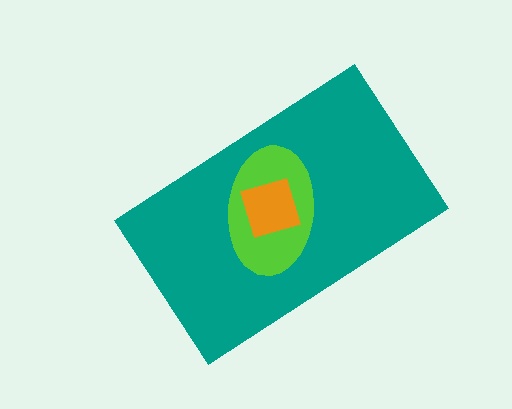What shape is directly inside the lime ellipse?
The orange square.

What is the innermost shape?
The orange square.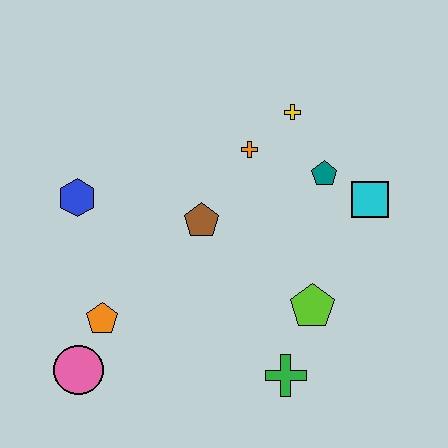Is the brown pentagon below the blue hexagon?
Yes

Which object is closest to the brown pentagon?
The orange cross is closest to the brown pentagon.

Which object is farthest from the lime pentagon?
The blue hexagon is farthest from the lime pentagon.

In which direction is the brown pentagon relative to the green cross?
The brown pentagon is above the green cross.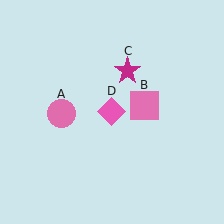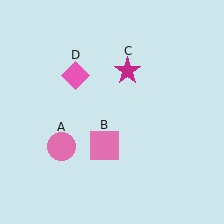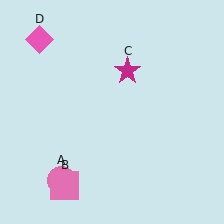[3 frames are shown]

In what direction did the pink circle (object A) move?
The pink circle (object A) moved down.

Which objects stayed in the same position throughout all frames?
Magenta star (object C) remained stationary.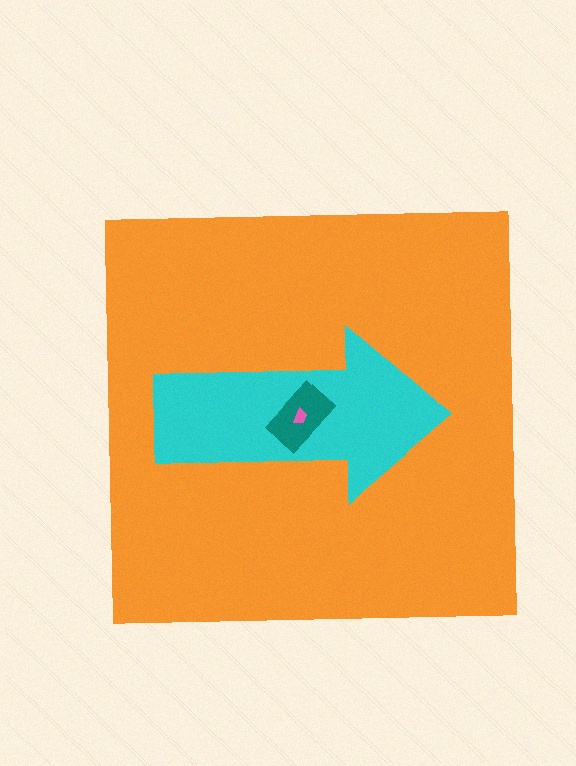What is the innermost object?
The pink trapezoid.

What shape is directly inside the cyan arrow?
The teal rectangle.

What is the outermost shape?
The orange square.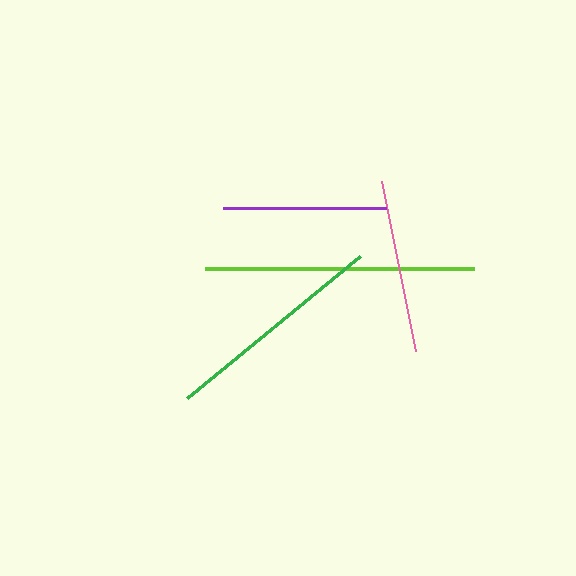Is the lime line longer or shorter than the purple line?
The lime line is longer than the purple line.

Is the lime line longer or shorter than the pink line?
The lime line is longer than the pink line.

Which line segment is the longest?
The lime line is the longest at approximately 268 pixels.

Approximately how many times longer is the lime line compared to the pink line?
The lime line is approximately 1.5 times the length of the pink line.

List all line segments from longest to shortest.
From longest to shortest: lime, green, pink, purple.